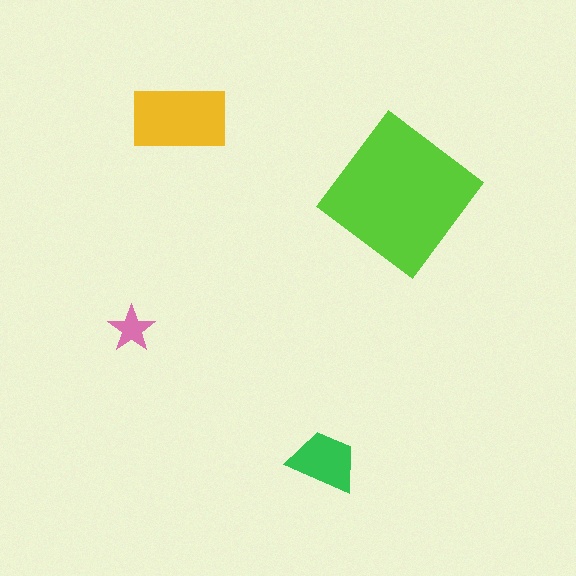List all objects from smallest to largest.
The pink star, the green trapezoid, the yellow rectangle, the lime diamond.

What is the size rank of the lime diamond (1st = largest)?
1st.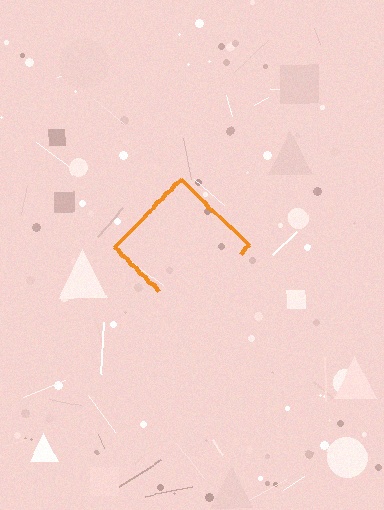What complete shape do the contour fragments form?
The contour fragments form a diamond.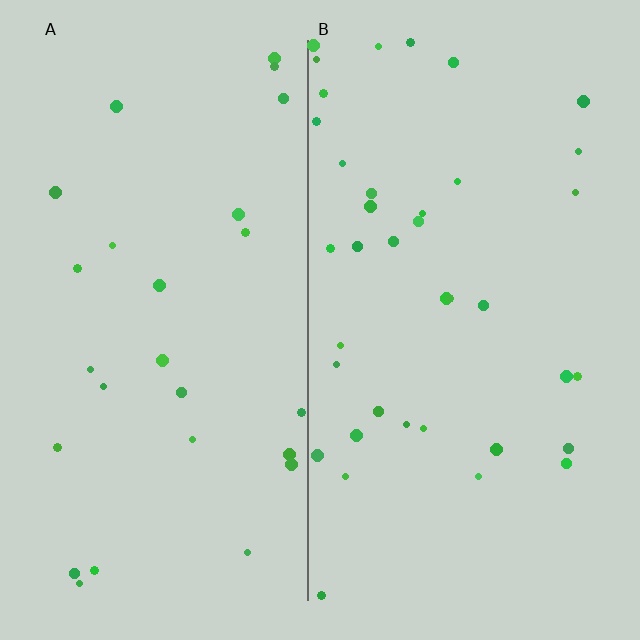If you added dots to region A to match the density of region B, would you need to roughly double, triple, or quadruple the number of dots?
Approximately double.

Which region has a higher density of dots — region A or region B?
B (the right).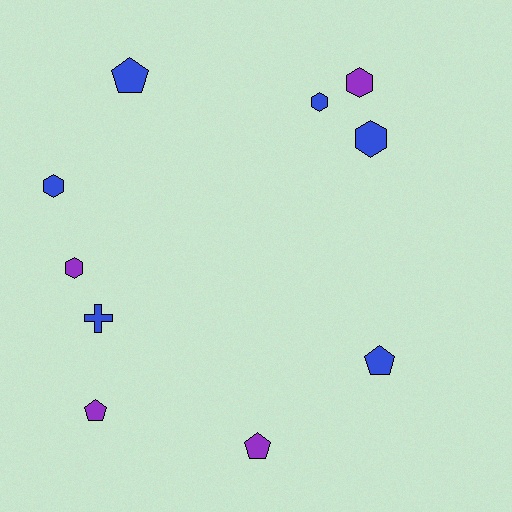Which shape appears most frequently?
Hexagon, with 5 objects.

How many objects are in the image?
There are 10 objects.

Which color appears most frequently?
Blue, with 6 objects.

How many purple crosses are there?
There are no purple crosses.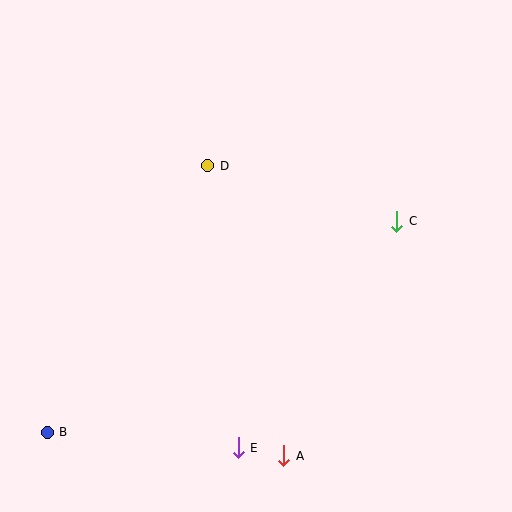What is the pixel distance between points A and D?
The distance between A and D is 300 pixels.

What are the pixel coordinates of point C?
Point C is at (397, 221).